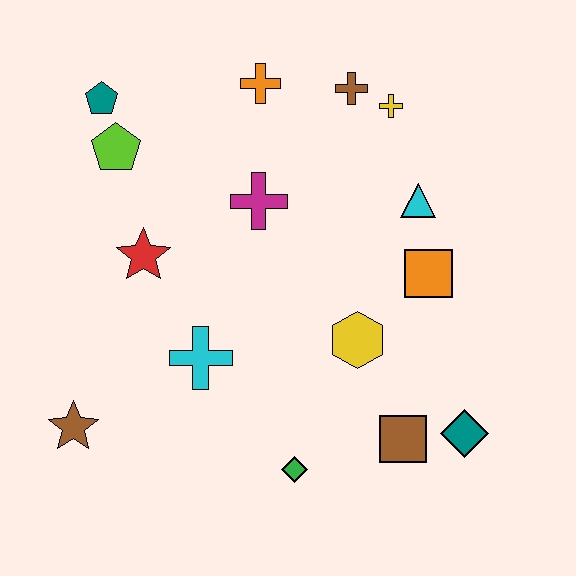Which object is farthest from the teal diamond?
The teal pentagon is farthest from the teal diamond.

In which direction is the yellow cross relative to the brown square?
The yellow cross is above the brown square.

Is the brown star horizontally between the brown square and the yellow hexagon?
No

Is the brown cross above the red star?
Yes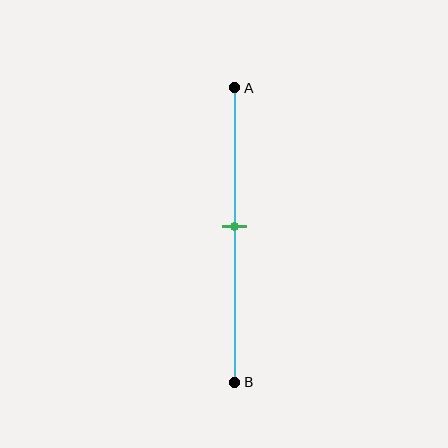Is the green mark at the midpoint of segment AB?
Yes, the mark is approximately at the midpoint.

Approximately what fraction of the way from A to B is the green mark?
The green mark is approximately 45% of the way from A to B.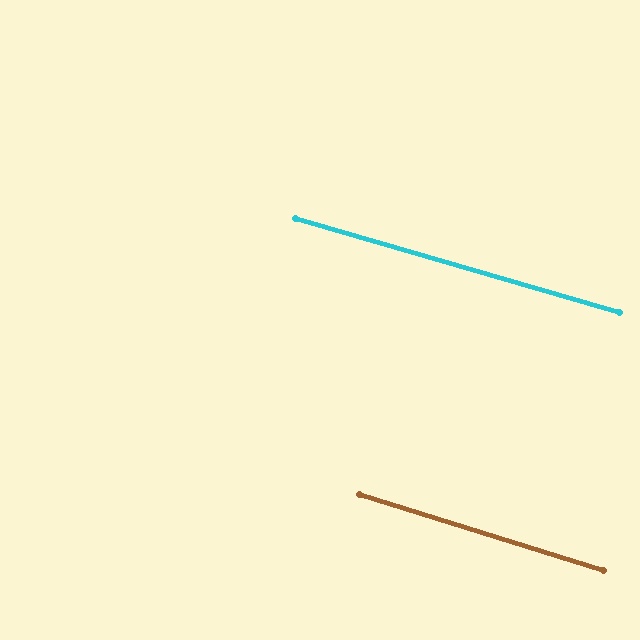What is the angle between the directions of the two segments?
Approximately 1 degree.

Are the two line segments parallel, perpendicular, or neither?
Parallel — their directions differ by only 1.1°.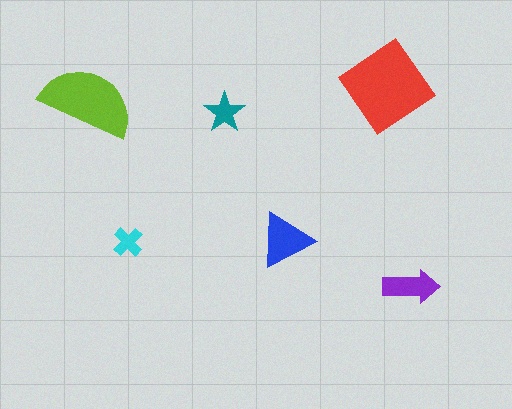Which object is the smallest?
The cyan cross.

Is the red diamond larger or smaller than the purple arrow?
Larger.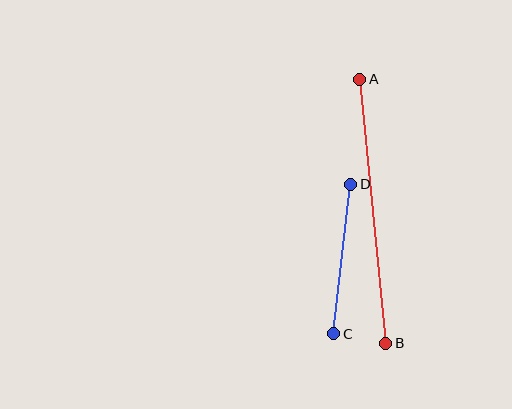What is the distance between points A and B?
The distance is approximately 265 pixels.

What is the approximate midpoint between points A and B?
The midpoint is at approximately (373, 211) pixels.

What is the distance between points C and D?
The distance is approximately 151 pixels.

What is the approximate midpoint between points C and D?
The midpoint is at approximately (342, 259) pixels.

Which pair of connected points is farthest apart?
Points A and B are farthest apart.